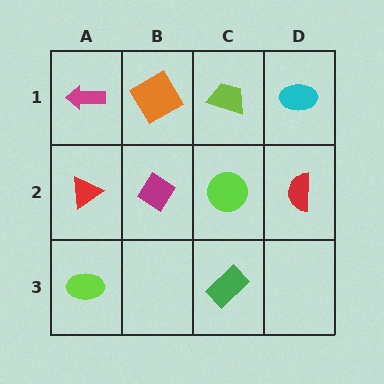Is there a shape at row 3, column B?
No, that cell is empty.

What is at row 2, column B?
A magenta diamond.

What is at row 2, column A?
A red triangle.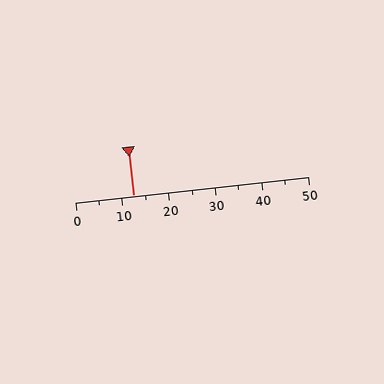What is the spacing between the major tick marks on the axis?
The major ticks are spaced 10 apart.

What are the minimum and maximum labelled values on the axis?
The axis runs from 0 to 50.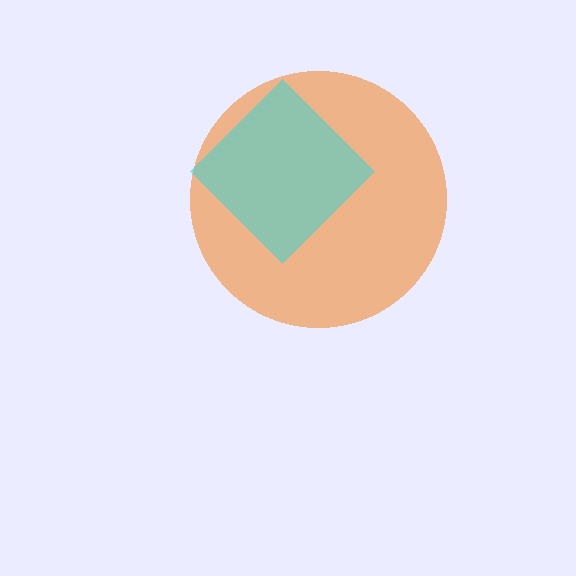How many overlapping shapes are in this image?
There are 2 overlapping shapes in the image.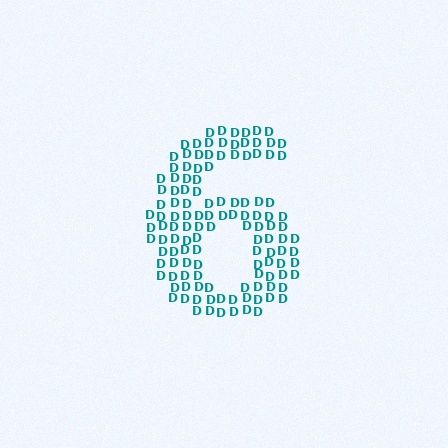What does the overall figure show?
The overall figure shows the digit 6.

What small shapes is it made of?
It is made of small letter D's.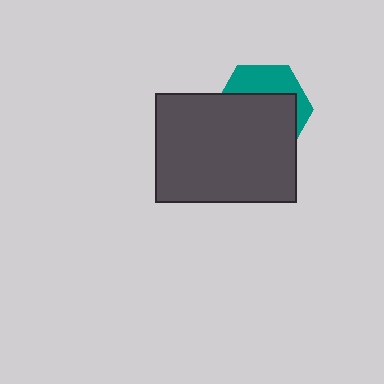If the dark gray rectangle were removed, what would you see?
You would see the complete teal hexagon.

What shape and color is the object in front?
The object in front is a dark gray rectangle.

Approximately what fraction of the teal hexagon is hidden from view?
Roughly 66% of the teal hexagon is hidden behind the dark gray rectangle.